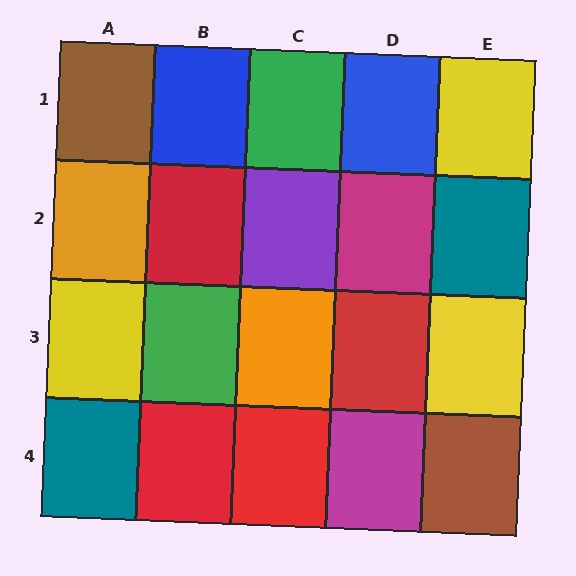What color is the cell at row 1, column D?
Blue.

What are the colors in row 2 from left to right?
Orange, red, purple, magenta, teal.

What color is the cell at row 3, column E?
Yellow.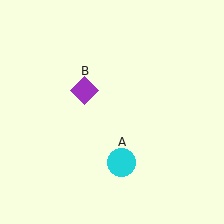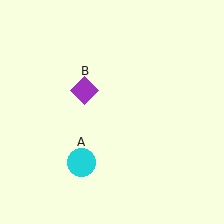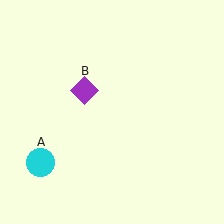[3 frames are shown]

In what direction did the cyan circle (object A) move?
The cyan circle (object A) moved left.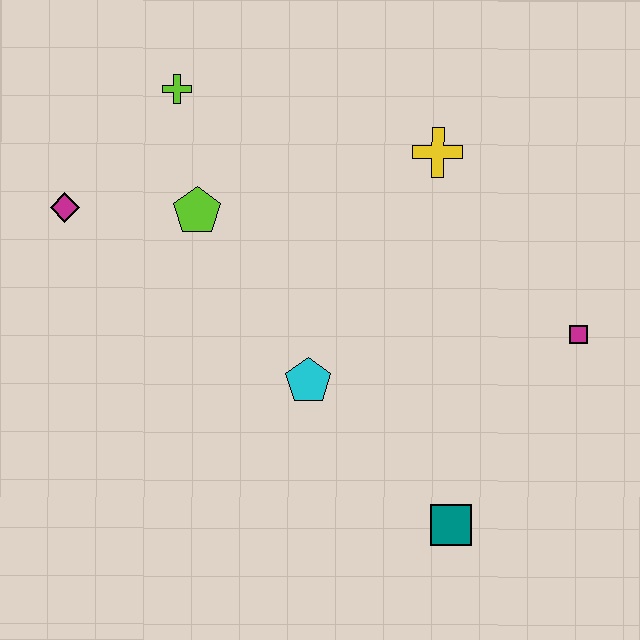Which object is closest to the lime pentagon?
The lime cross is closest to the lime pentagon.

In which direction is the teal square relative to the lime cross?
The teal square is below the lime cross.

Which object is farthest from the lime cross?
The teal square is farthest from the lime cross.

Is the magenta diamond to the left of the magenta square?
Yes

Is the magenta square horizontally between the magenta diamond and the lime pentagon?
No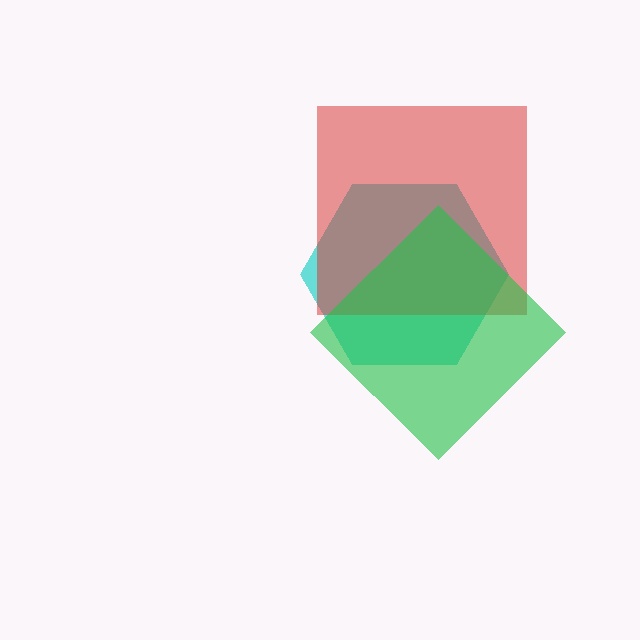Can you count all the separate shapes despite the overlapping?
Yes, there are 3 separate shapes.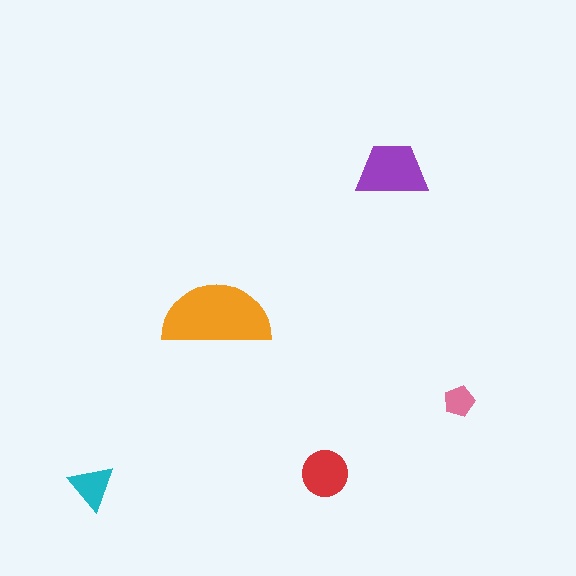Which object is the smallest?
The pink pentagon.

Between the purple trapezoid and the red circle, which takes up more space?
The purple trapezoid.